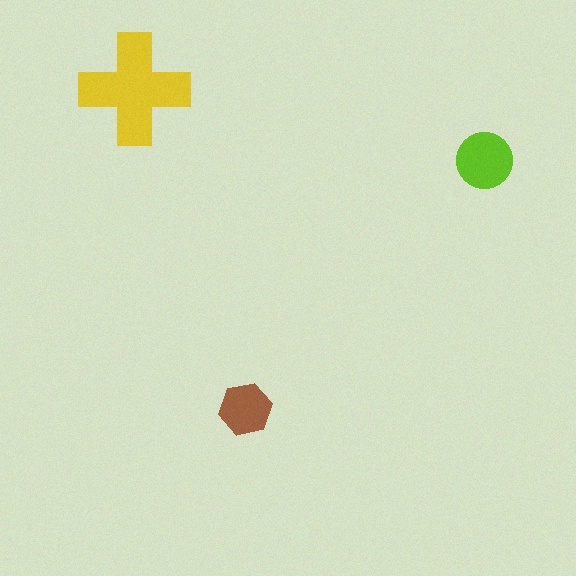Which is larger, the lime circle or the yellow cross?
The yellow cross.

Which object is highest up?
The yellow cross is topmost.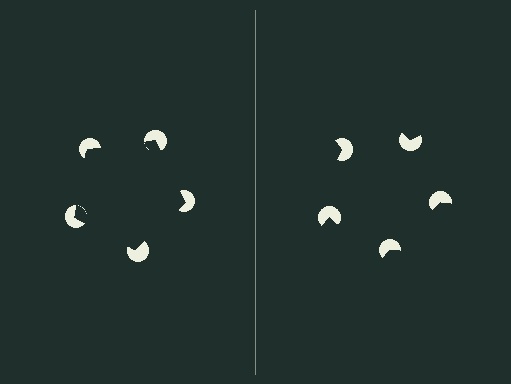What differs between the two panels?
The pac-man discs are positioned identically on both sides; only the wedge orientations differ. On the left they align to a pentagon; on the right they are misaligned.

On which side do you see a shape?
An illusory pentagon appears on the left side. On the right side the wedge cuts are rotated, so no coherent shape forms.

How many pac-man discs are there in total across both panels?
10 — 5 on each side.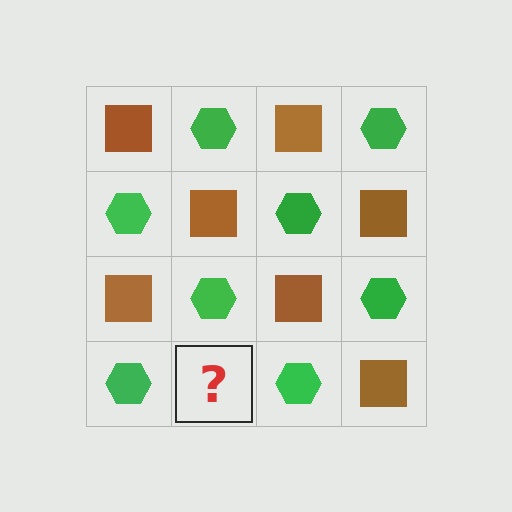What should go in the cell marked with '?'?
The missing cell should contain a brown square.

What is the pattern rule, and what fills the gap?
The rule is that it alternates brown square and green hexagon in a checkerboard pattern. The gap should be filled with a brown square.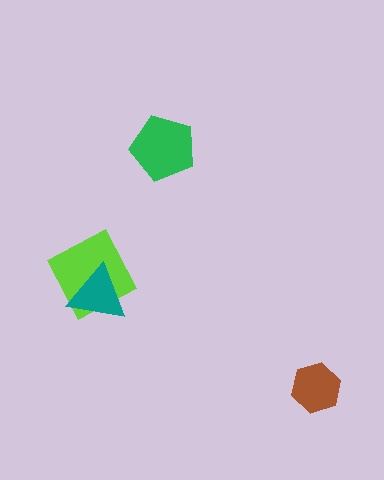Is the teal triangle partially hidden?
No, no other shape covers it.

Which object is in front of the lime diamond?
The teal triangle is in front of the lime diamond.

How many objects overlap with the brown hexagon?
0 objects overlap with the brown hexagon.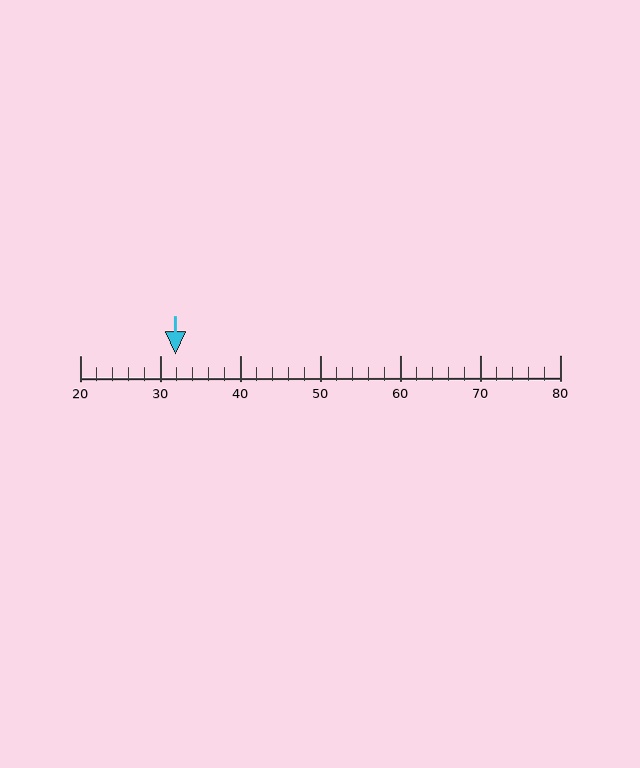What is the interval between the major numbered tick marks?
The major tick marks are spaced 10 units apart.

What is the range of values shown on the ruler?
The ruler shows values from 20 to 80.